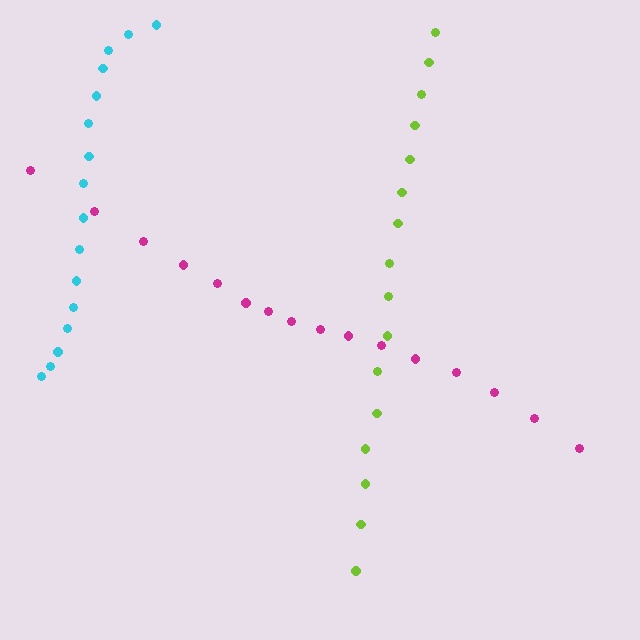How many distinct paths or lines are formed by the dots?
There are 3 distinct paths.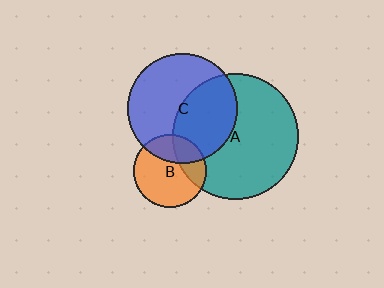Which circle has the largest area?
Circle A (teal).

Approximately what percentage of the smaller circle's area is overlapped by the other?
Approximately 45%.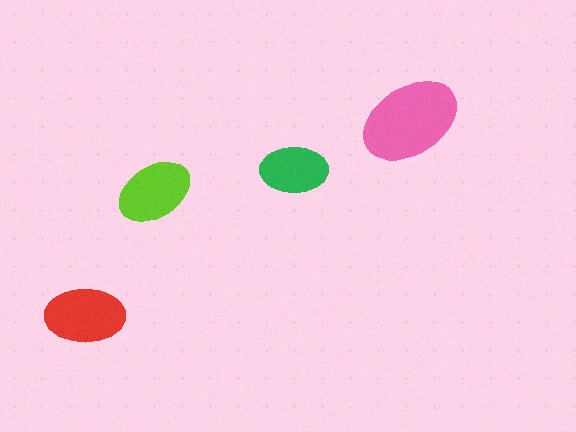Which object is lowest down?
The red ellipse is bottommost.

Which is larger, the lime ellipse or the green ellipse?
The lime one.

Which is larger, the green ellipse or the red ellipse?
The red one.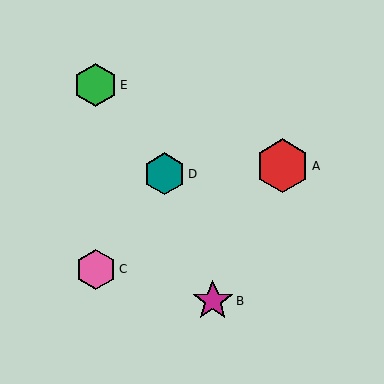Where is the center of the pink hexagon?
The center of the pink hexagon is at (96, 269).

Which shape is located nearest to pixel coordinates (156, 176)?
The teal hexagon (labeled D) at (164, 174) is nearest to that location.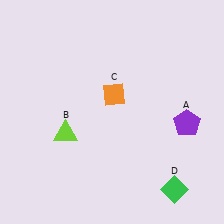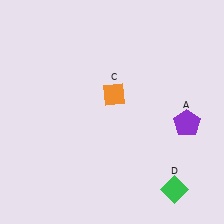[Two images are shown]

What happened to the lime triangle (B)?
The lime triangle (B) was removed in Image 2. It was in the bottom-left area of Image 1.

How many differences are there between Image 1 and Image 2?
There is 1 difference between the two images.